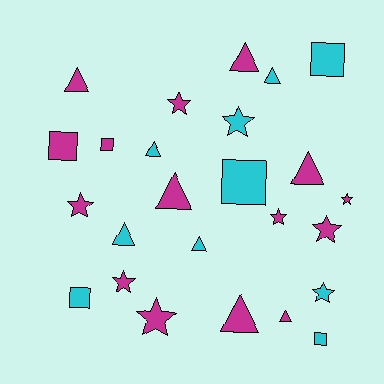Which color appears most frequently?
Magenta, with 15 objects.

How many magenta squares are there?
There are 2 magenta squares.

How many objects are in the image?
There are 25 objects.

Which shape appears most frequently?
Triangle, with 10 objects.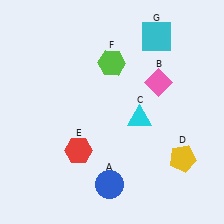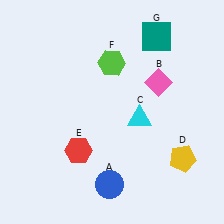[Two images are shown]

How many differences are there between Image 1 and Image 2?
There is 1 difference between the two images.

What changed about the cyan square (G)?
In Image 1, G is cyan. In Image 2, it changed to teal.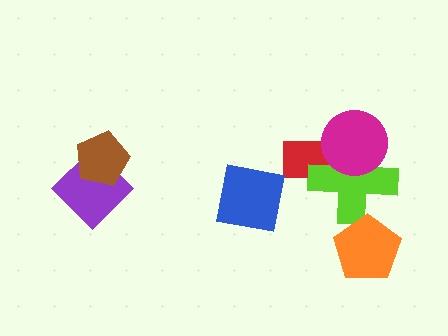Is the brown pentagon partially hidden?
No, no other shape covers it.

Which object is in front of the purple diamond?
The brown pentagon is in front of the purple diamond.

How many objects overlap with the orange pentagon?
1 object overlaps with the orange pentagon.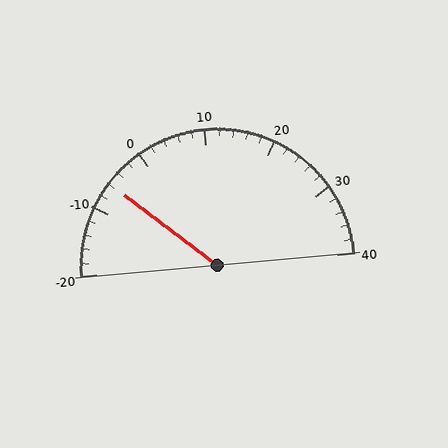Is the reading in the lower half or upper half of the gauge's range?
The reading is in the lower half of the range (-20 to 40).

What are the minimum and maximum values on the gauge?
The gauge ranges from -20 to 40.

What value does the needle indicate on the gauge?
The needle indicates approximately -6.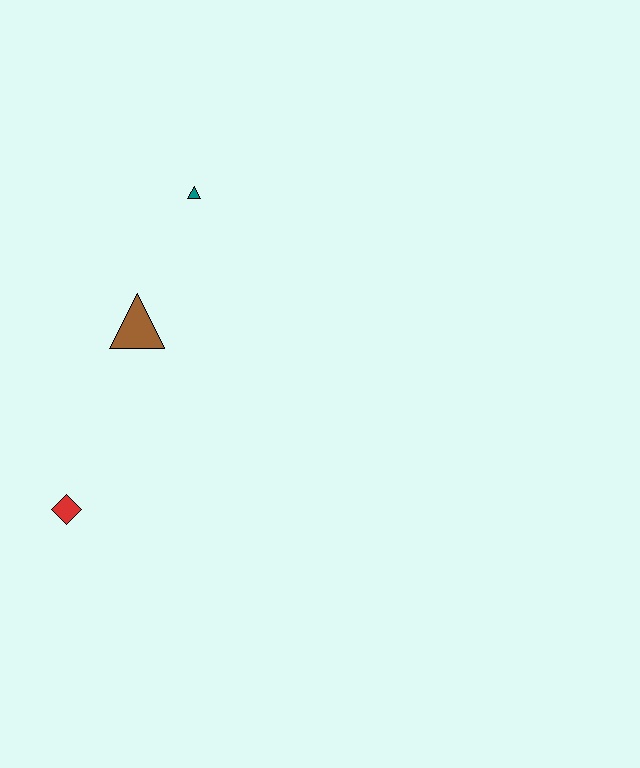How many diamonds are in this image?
There is 1 diamond.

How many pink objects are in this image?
There are no pink objects.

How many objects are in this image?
There are 3 objects.